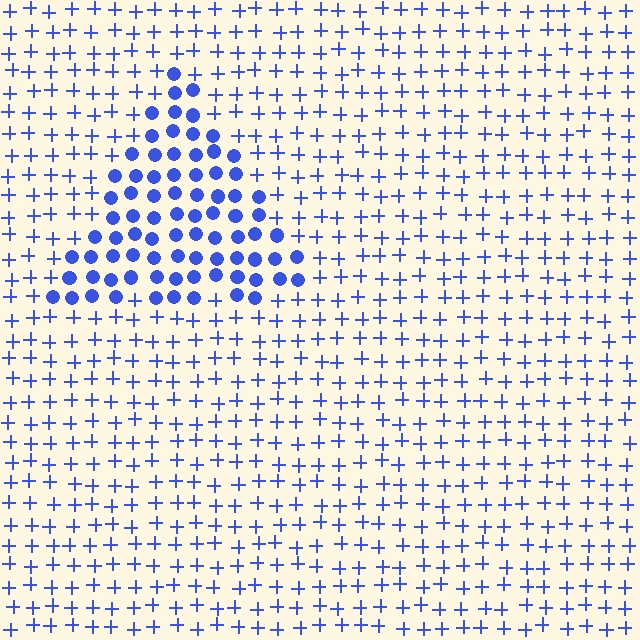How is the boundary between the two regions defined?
The boundary is defined by a change in element shape: circles inside vs. plus signs outside. All elements share the same color and spacing.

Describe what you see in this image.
The image is filled with small blue elements arranged in a uniform grid. A triangle-shaped region contains circles, while the surrounding area contains plus signs. The boundary is defined purely by the change in element shape.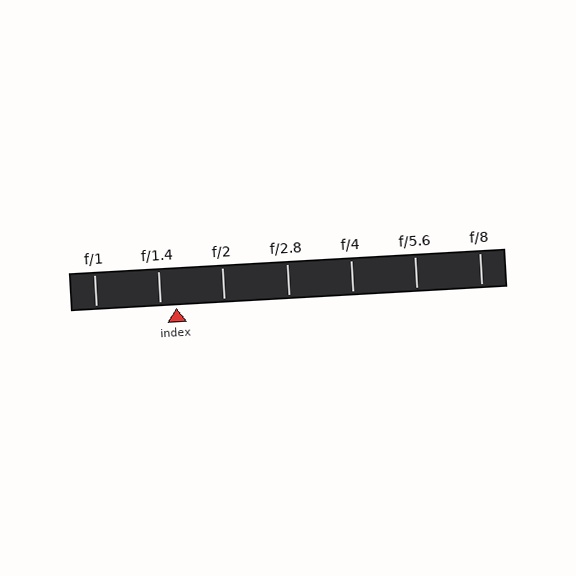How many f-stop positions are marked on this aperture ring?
There are 7 f-stop positions marked.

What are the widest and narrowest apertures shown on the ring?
The widest aperture shown is f/1 and the narrowest is f/8.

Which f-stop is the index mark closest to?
The index mark is closest to f/1.4.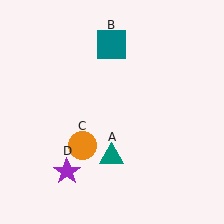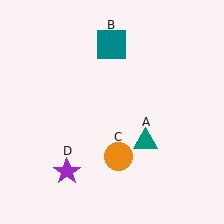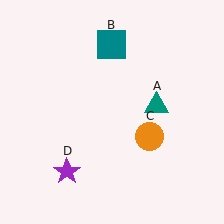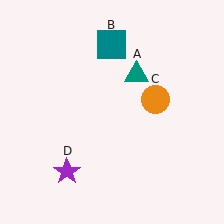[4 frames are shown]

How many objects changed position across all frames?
2 objects changed position: teal triangle (object A), orange circle (object C).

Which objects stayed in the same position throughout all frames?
Teal square (object B) and purple star (object D) remained stationary.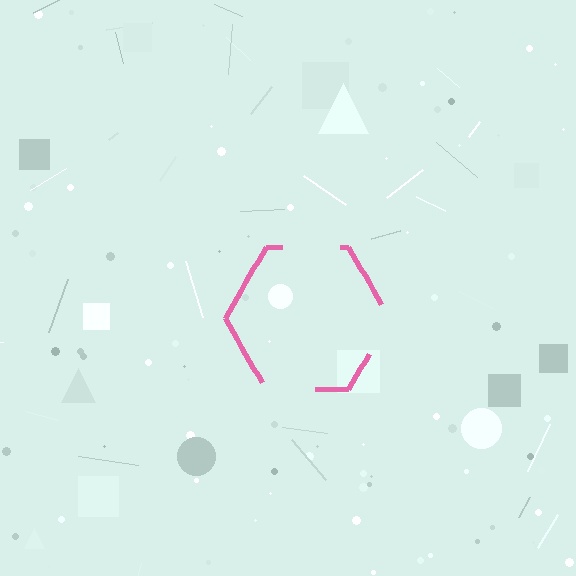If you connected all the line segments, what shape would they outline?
They would outline a hexagon.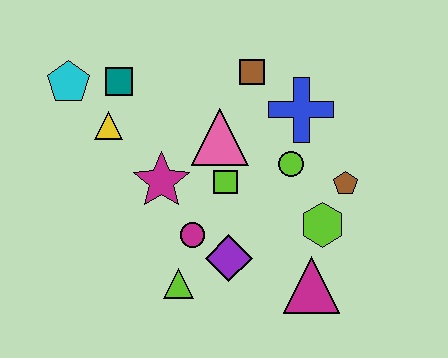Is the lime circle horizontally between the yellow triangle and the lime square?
No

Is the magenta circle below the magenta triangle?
No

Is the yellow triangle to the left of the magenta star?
Yes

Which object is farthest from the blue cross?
The cyan pentagon is farthest from the blue cross.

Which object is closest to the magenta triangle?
The lime hexagon is closest to the magenta triangle.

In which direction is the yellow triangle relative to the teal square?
The yellow triangle is below the teal square.